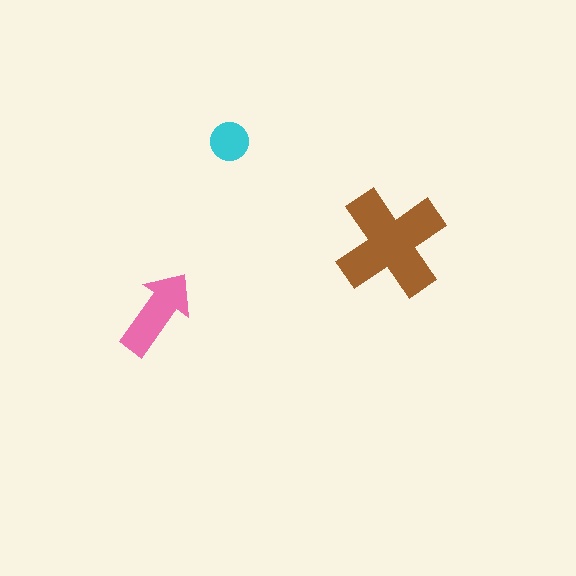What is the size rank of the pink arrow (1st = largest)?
2nd.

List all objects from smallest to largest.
The cyan circle, the pink arrow, the brown cross.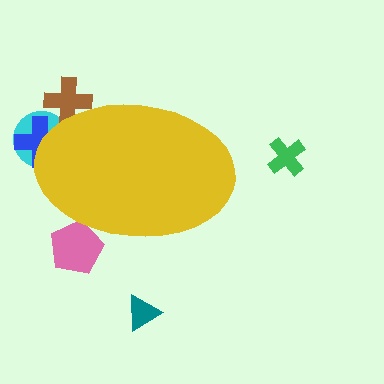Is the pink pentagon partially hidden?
Yes, the pink pentagon is partially hidden behind the yellow ellipse.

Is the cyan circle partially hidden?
Yes, the cyan circle is partially hidden behind the yellow ellipse.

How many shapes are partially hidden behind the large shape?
4 shapes are partially hidden.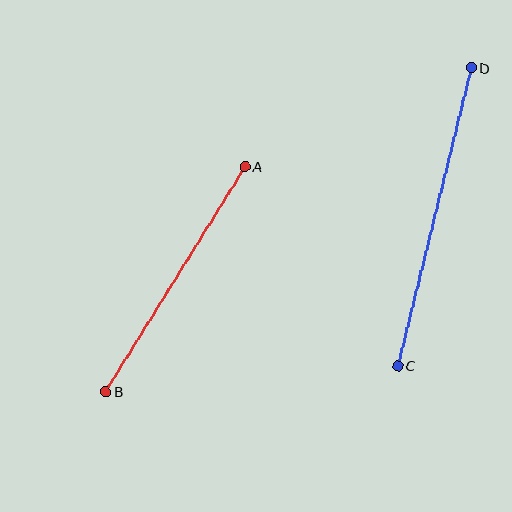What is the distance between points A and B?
The distance is approximately 265 pixels.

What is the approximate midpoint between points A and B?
The midpoint is at approximately (175, 279) pixels.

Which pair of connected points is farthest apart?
Points C and D are farthest apart.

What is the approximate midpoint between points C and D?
The midpoint is at approximately (434, 217) pixels.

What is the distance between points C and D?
The distance is approximately 307 pixels.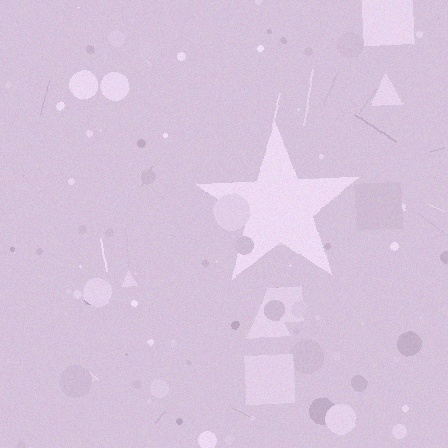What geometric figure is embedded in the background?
A star is embedded in the background.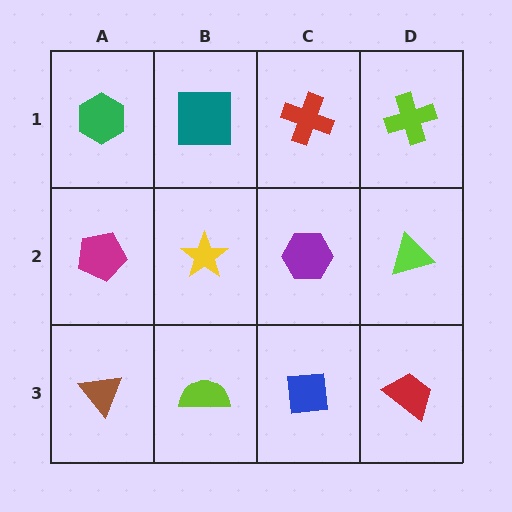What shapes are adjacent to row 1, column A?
A magenta pentagon (row 2, column A), a teal square (row 1, column B).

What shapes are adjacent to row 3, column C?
A purple hexagon (row 2, column C), a lime semicircle (row 3, column B), a red trapezoid (row 3, column D).